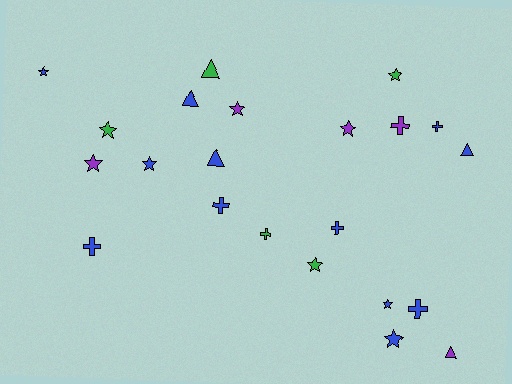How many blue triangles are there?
There are 3 blue triangles.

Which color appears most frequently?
Blue, with 12 objects.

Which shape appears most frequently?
Star, with 10 objects.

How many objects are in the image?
There are 22 objects.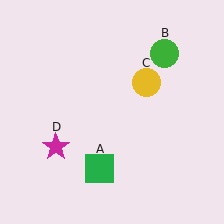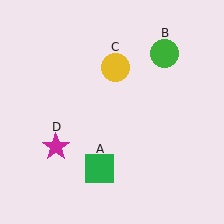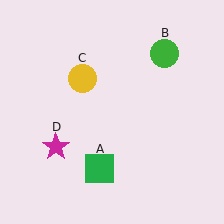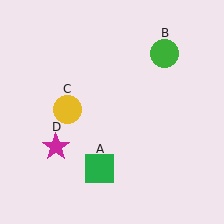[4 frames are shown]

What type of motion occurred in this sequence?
The yellow circle (object C) rotated counterclockwise around the center of the scene.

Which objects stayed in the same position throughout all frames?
Green square (object A) and green circle (object B) and magenta star (object D) remained stationary.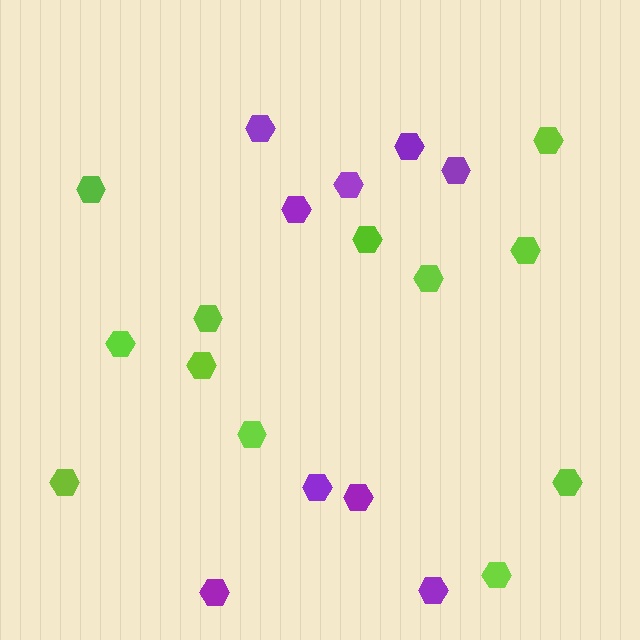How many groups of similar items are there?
There are 2 groups: one group of purple hexagons (9) and one group of lime hexagons (12).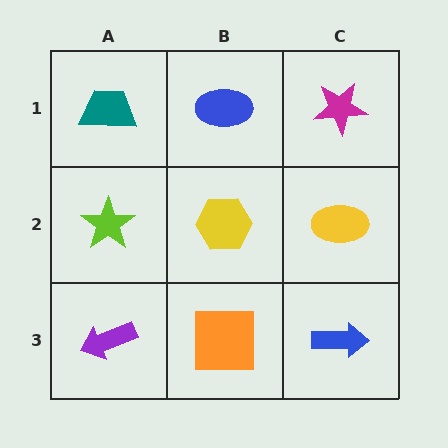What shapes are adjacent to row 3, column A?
A lime star (row 2, column A), an orange square (row 3, column B).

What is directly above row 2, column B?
A blue ellipse.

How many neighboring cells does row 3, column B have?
3.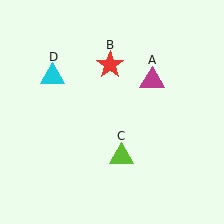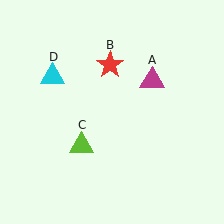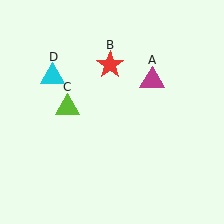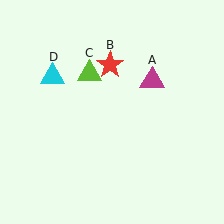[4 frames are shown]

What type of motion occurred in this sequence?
The lime triangle (object C) rotated clockwise around the center of the scene.